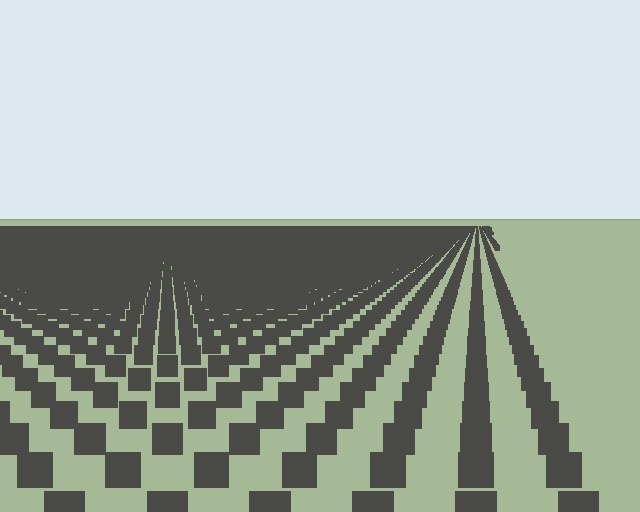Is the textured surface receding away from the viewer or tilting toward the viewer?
The surface is receding away from the viewer. Texture elements get smaller and denser toward the top.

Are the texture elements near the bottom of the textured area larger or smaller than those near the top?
Larger. Near the bottom, elements are closer to the viewer and appear at a bigger on-screen size.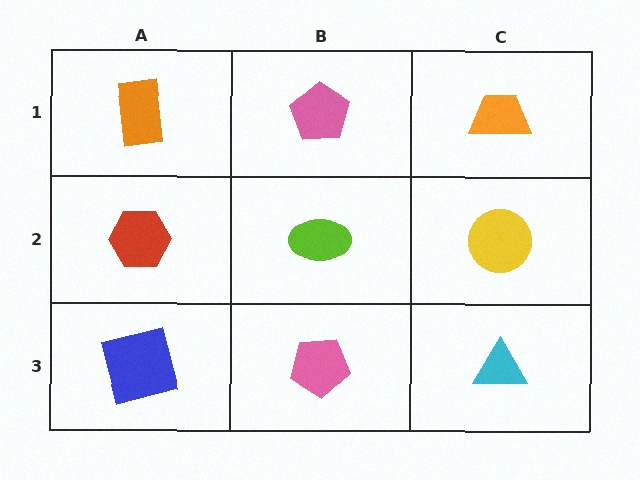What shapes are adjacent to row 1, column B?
A lime ellipse (row 2, column B), an orange rectangle (row 1, column A), an orange trapezoid (row 1, column C).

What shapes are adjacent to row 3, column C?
A yellow circle (row 2, column C), a pink pentagon (row 3, column B).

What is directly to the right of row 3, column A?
A pink pentagon.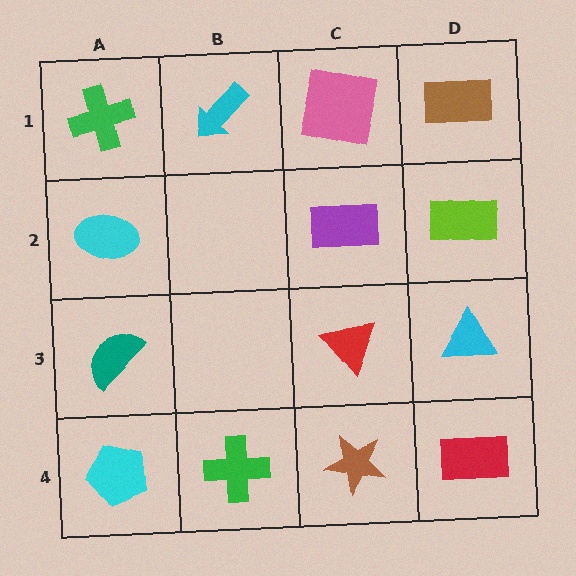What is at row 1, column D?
A brown rectangle.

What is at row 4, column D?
A red rectangle.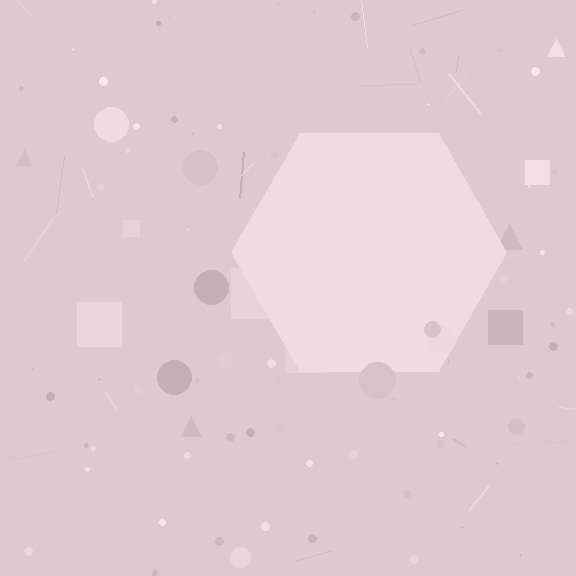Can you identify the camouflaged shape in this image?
The camouflaged shape is a hexagon.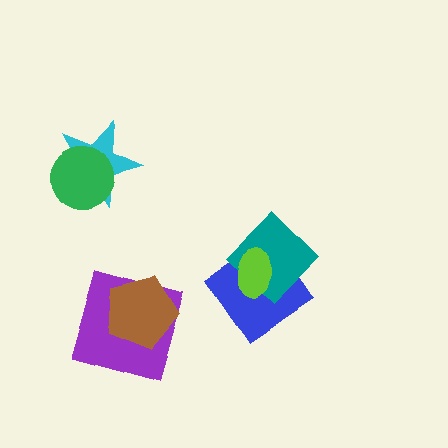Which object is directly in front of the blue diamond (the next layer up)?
The teal diamond is directly in front of the blue diamond.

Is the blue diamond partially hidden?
Yes, it is partially covered by another shape.